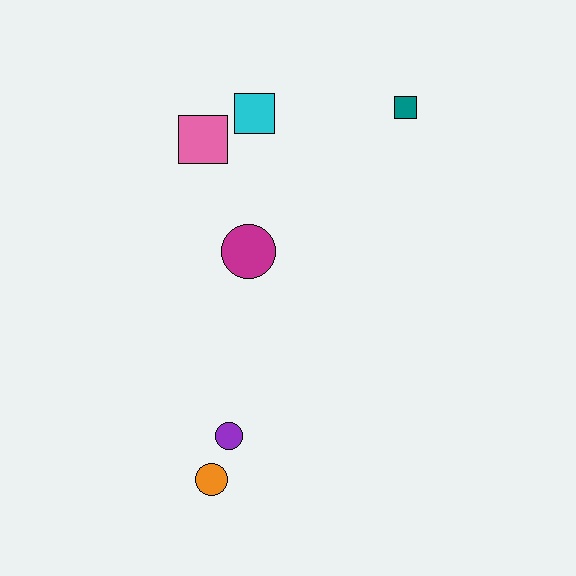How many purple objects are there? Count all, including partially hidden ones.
There is 1 purple object.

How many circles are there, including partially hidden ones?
There are 3 circles.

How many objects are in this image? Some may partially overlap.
There are 6 objects.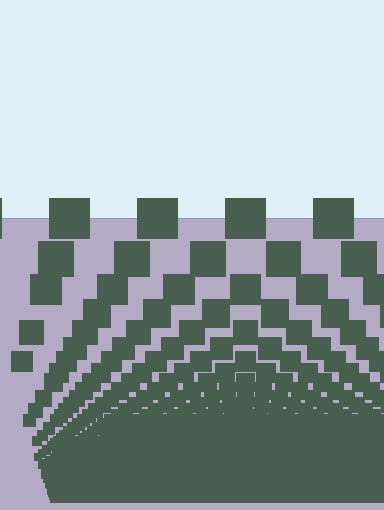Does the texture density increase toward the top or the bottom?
Density increases toward the bottom.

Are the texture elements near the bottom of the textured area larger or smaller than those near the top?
Smaller. The gradient is inverted — elements near the bottom are smaller and denser.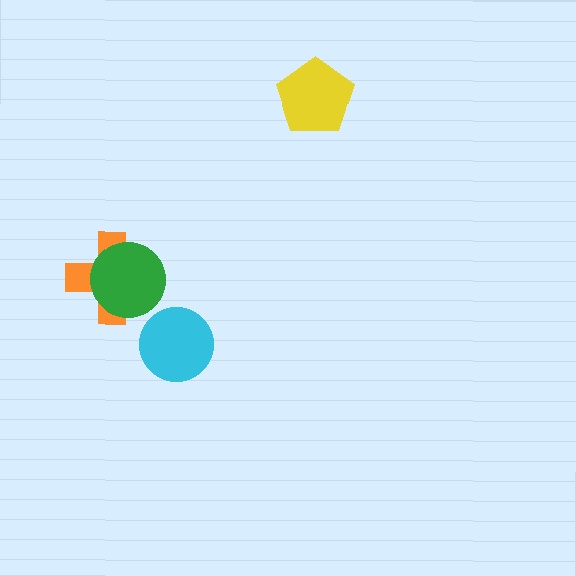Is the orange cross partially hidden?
Yes, it is partially covered by another shape.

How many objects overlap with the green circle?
1 object overlaps with the green circle.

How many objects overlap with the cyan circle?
0 objects overlap with the cyan circle.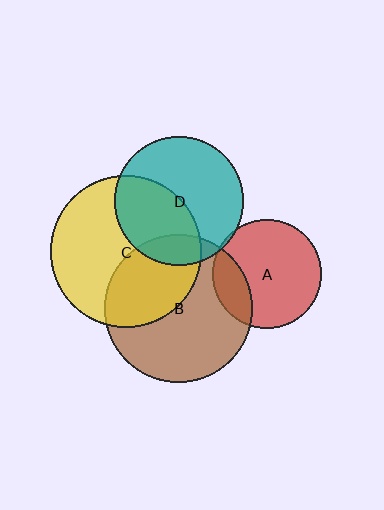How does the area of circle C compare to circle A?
Approximately 1.9 times.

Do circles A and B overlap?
Yes.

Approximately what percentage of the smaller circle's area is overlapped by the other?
Approximately 20%.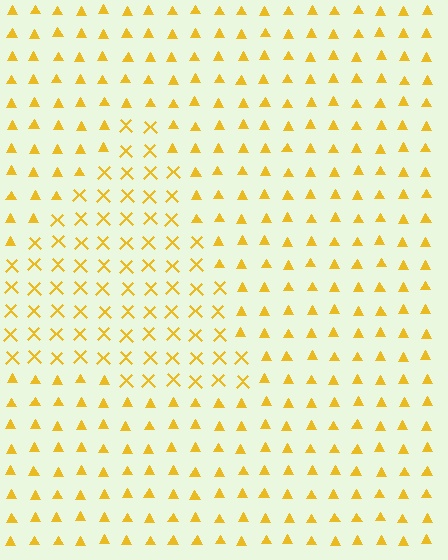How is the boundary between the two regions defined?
The boundary is defined by a change in element shape: X marks inside vs. triangles outside. All elements share the same color and spacing.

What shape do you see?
I see a triangle.